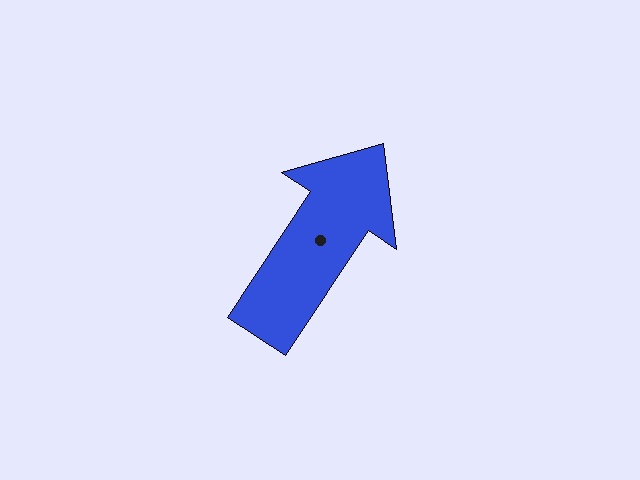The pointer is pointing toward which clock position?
Roughly 1 o'clock.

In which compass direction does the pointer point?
Northeast.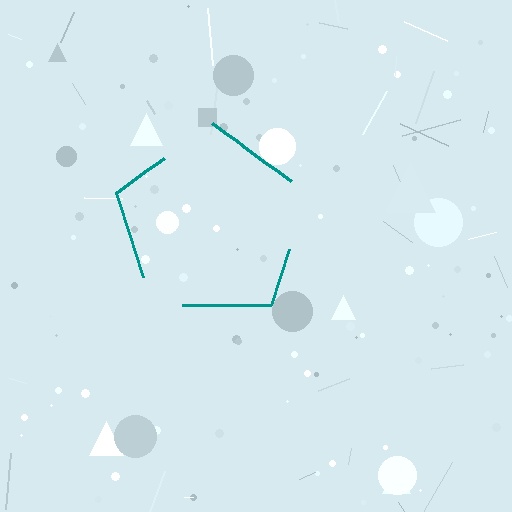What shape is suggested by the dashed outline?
The dashed outline suggests a pentagon.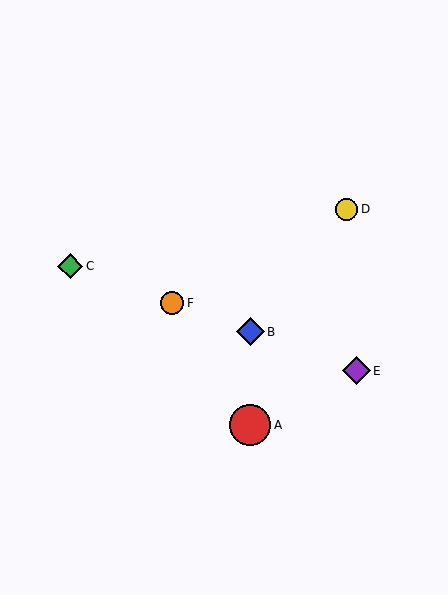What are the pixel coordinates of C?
Object C is at (70, 266).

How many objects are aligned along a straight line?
4 objects (B, C, E, F) are aligned along a straight line.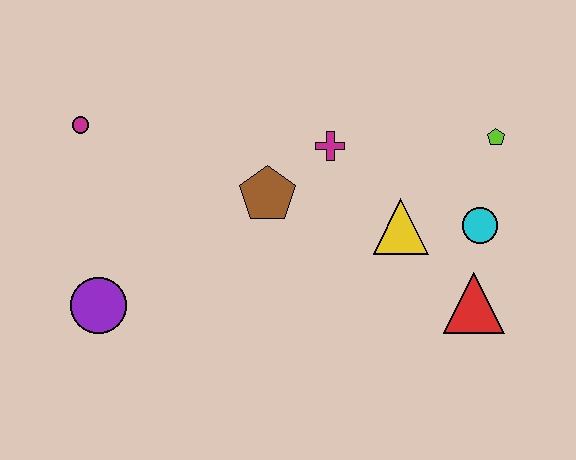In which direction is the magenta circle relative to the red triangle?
The magenta circle is to the left of the red triangle.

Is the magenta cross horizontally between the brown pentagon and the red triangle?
Yes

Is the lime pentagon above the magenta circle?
No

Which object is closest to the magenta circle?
The purple circle is closest to the magenta circle.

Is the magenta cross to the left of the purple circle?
No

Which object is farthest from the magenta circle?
The red triangle is farthest from the magenta circle.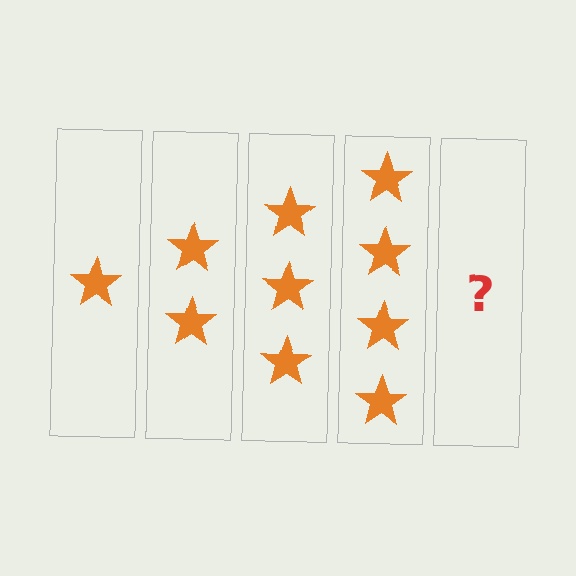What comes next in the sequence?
The next element should be 5 stars.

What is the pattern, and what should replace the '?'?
The pattern is that each step adds one more star. The '?' should be 5 stars.